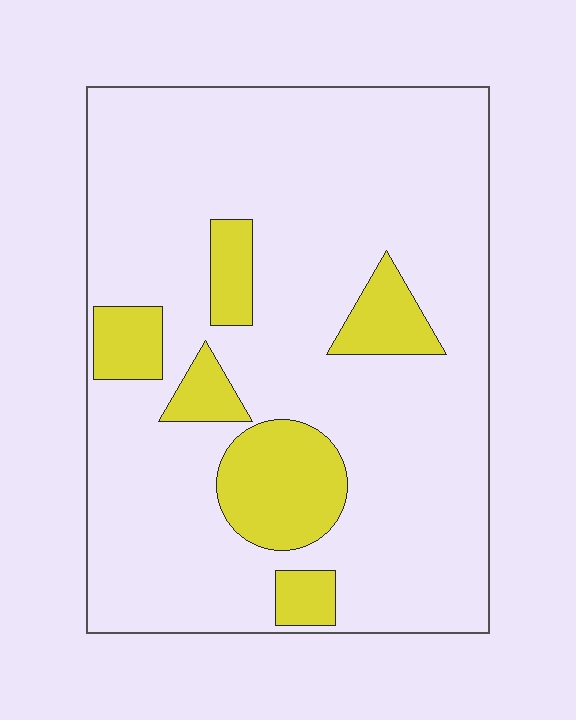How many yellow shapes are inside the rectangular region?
6.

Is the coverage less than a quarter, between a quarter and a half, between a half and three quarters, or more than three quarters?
Less than a quarter.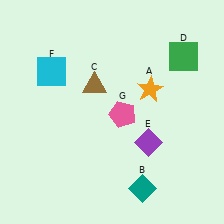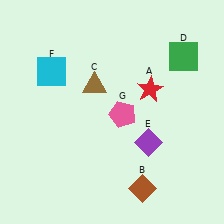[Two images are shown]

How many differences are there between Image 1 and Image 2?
There are 2 differences between the two images.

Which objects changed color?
A changed from orange to red. B changed from teal to brown.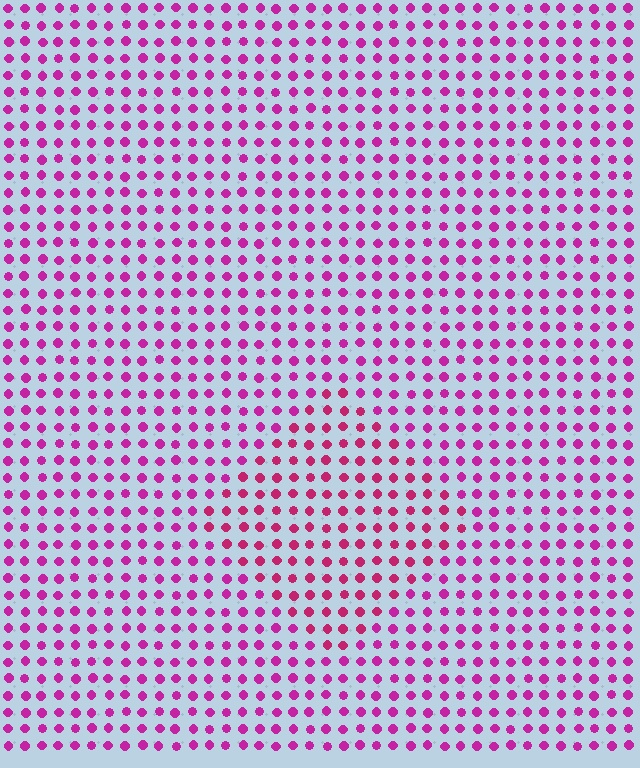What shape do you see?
I see a diamond.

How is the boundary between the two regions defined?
The boundary is defined purely by a slight shift in hue (about 21 degrees). Spacing, size, and orientation are identical on both sides.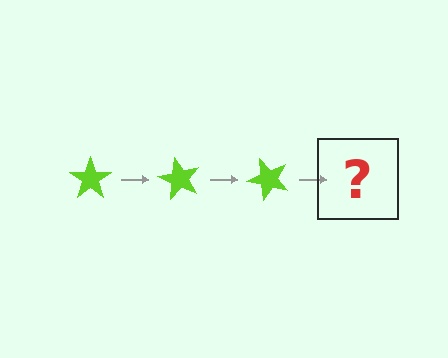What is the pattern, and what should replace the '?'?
The pattern is that the star rotates 60 degrees each step. The '?' should be a lime star rotated 180 degrees.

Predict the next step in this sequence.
The next step is a lime star rotated 180 degrees.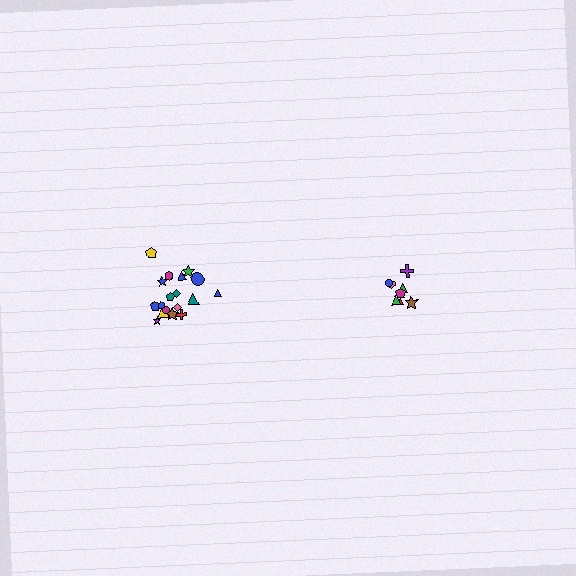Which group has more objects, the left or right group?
The left group.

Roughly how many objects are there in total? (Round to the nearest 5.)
Roughly 25 objects in total.